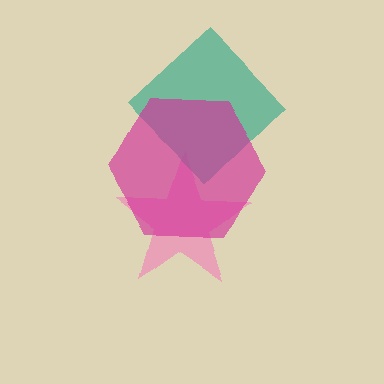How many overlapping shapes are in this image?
There are 3 overlapping shapes in the image.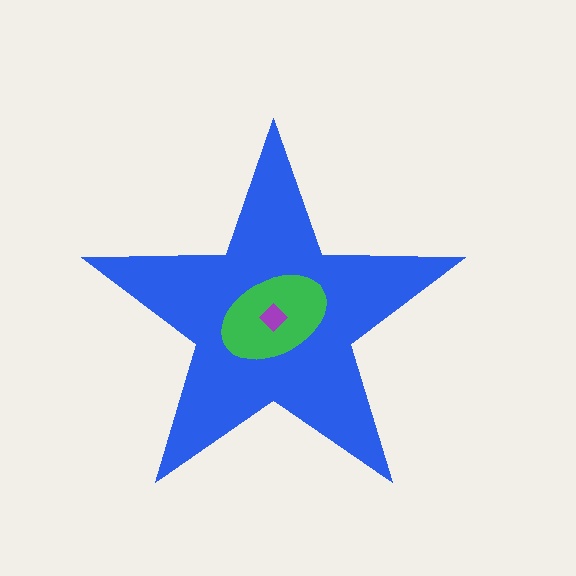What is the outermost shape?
The blue star.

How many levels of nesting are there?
3.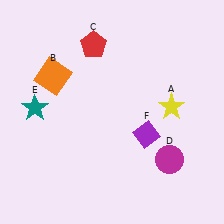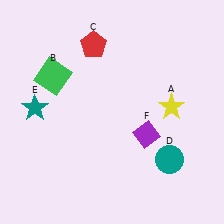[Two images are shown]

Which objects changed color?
B changed from orange to green. D changed from magenta to teal.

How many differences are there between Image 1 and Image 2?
There are 2 differences between the two images.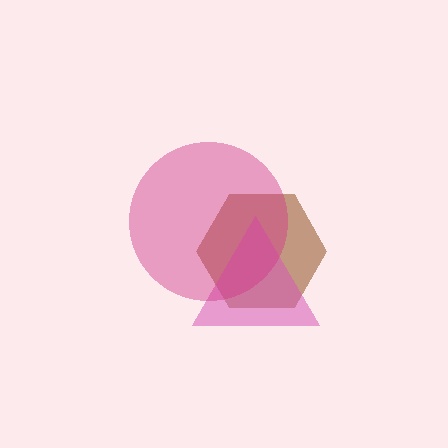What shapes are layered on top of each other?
The layered shapes are: a brown hexagon, a pink triangle, a magenta circle.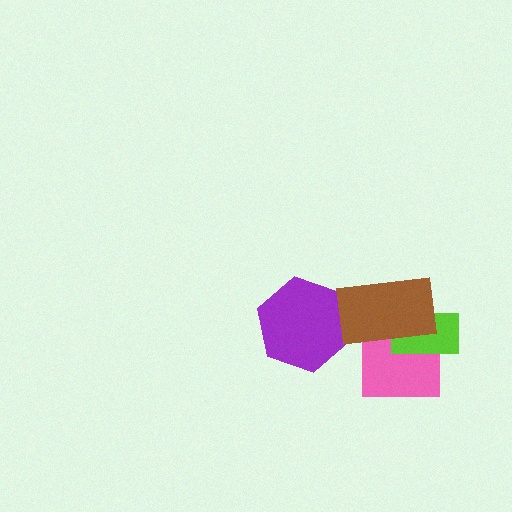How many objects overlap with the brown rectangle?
3 objects overlap with the brown rectangle.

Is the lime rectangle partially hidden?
Yes, it is partially covered by another shape.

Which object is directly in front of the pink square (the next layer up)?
The lime rectangle is directly in front of the pink square.